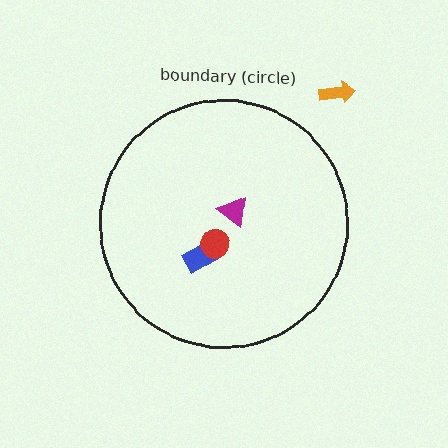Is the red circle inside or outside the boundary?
Inside.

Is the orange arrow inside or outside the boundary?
Outside.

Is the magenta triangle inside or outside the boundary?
Inside.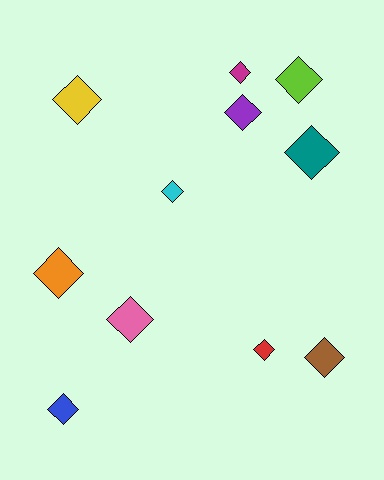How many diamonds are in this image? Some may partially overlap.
There are 11 diamonds.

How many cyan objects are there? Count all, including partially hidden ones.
There is 1 cyan object.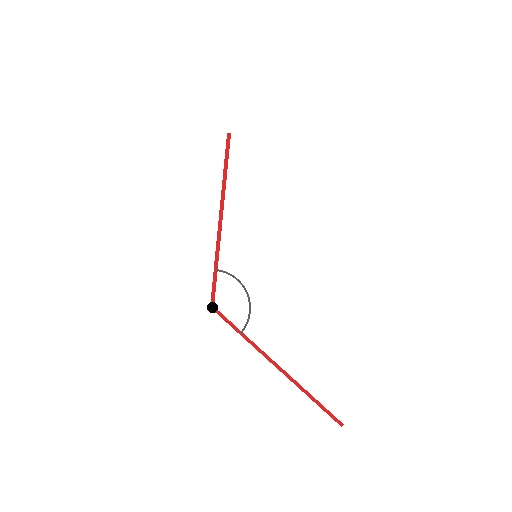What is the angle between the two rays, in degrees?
Approximately 127 degrees.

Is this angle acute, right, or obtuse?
It is obtuse.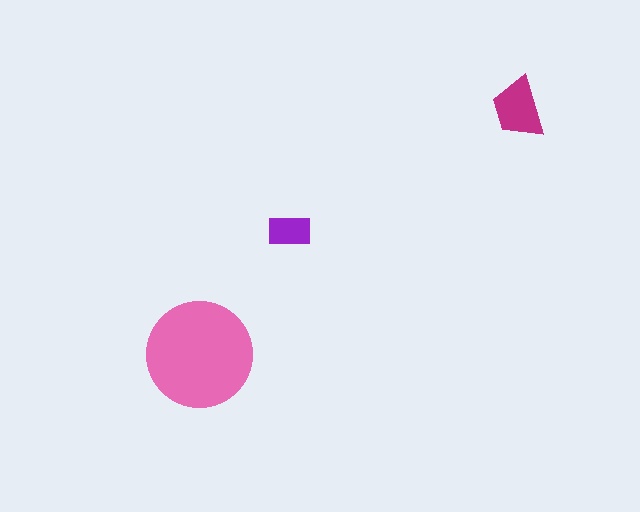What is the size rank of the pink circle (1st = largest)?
1st.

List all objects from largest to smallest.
The pink circle, the magenta trapezoid, the purple rectangle.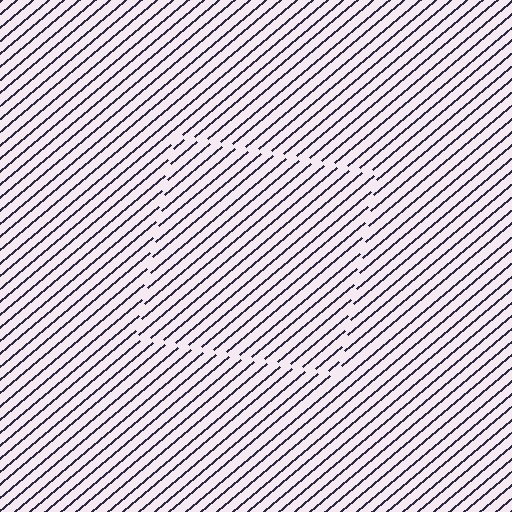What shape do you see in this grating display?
An illusory square. The interior of the shape contains the same grating, shifted by half a period — the contour is defined by the phase discontinuity where line-ends from the inner and outer gratings abut.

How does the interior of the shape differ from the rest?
The interior of the shape contains the same grating, shifted by half a period — the contour is defined by the phase discontinuity where line-ends from the inner and outer gratings abut.